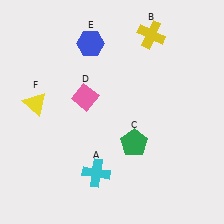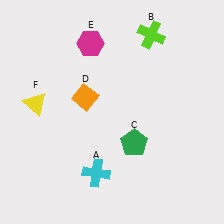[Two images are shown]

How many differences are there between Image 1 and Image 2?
There are 3 differences between the two images.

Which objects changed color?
B changed from yellow to lime. D changed from pink to orange. E changed from blue to magenta.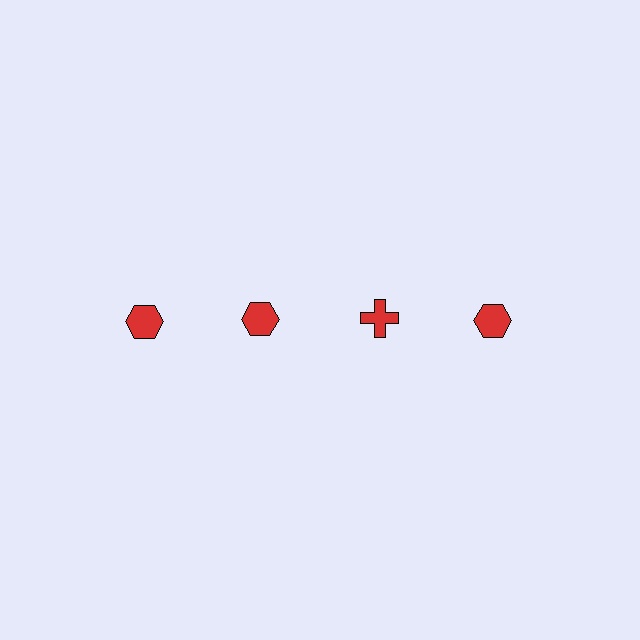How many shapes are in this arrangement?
There are 4 shapes arranged in a grid pattern.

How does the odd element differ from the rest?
It has a different shape: cross instead of hexagon.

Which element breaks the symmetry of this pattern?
The red cross in the top row, center column breaks the symmetry. All other shapes are red hexagons.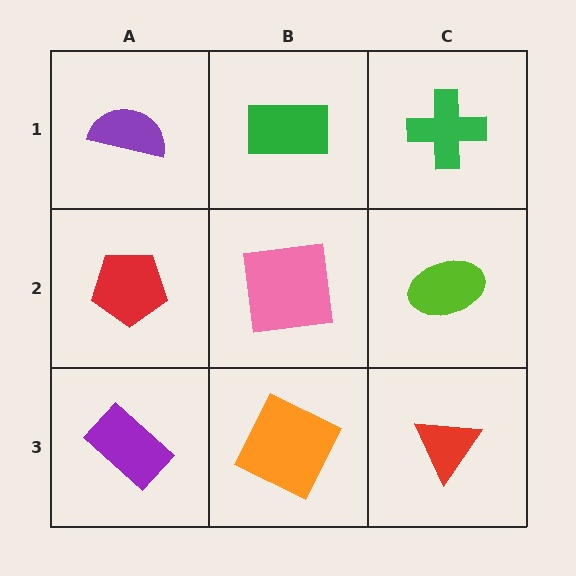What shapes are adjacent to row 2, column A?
A purple semicircle (row 1, column A), a purple rectangle (row 3, column A), a pink square (row 2, column B).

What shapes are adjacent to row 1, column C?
A lime ellipse (row 2, column C), a green rectangle (row 1, column B).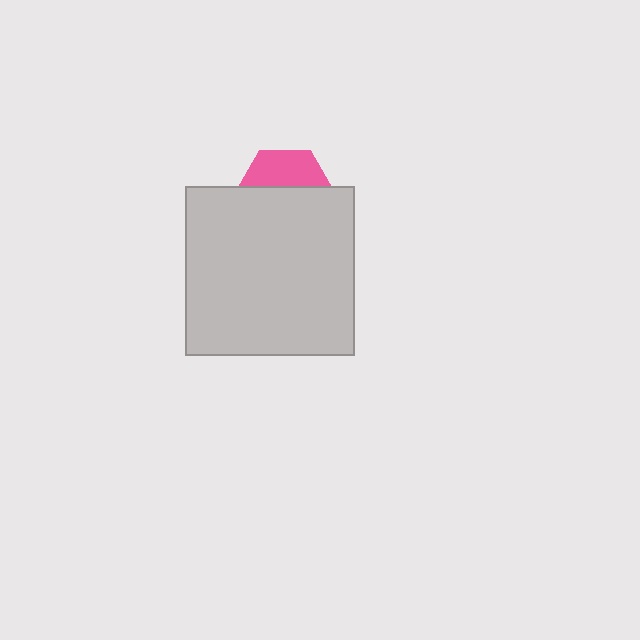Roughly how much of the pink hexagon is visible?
A small part of it is visible (roughly 36%).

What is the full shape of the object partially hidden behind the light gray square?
The partially hidden object is a pink hexagon.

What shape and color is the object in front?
The object in front is a light gray square.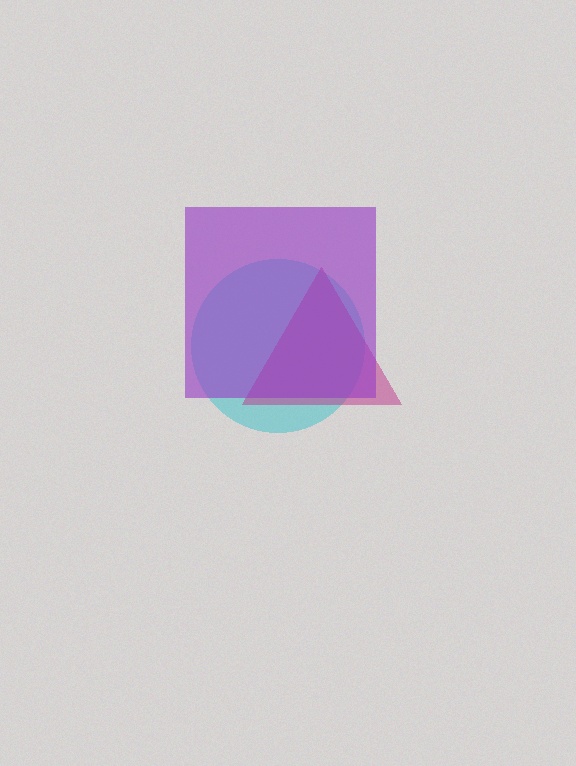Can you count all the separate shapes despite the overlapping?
Yes, there are 3 separate shapes.